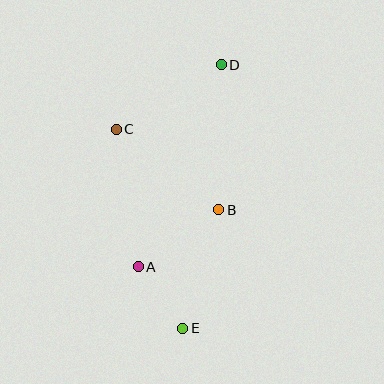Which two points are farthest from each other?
Points D and E are farthest from each other.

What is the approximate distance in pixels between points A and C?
The distance between A and C is approximately 139 pixels.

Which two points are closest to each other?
Points A and E are closest to each other.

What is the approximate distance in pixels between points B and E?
The distance between B and E is approximately 124 pixels.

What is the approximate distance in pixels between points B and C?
The distance between B and C is approximately 130 pixels.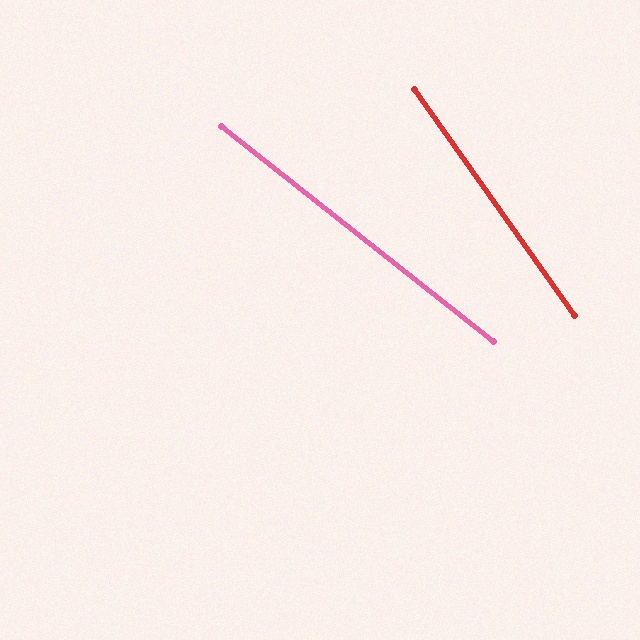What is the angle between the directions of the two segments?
Approximately 16 degrees.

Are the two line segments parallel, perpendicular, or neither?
Neither parallel nor perpendicular — they differ by about 16°.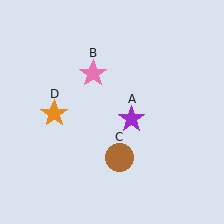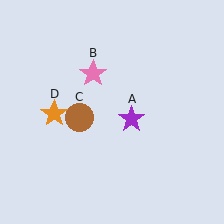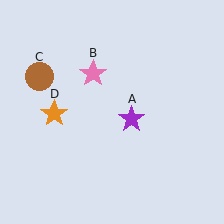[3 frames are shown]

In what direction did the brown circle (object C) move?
The brown circle (object C) moved up and to the left.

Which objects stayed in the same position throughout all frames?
Purple star (object A) and pink star (object B) and orange star (object D) remained stationary.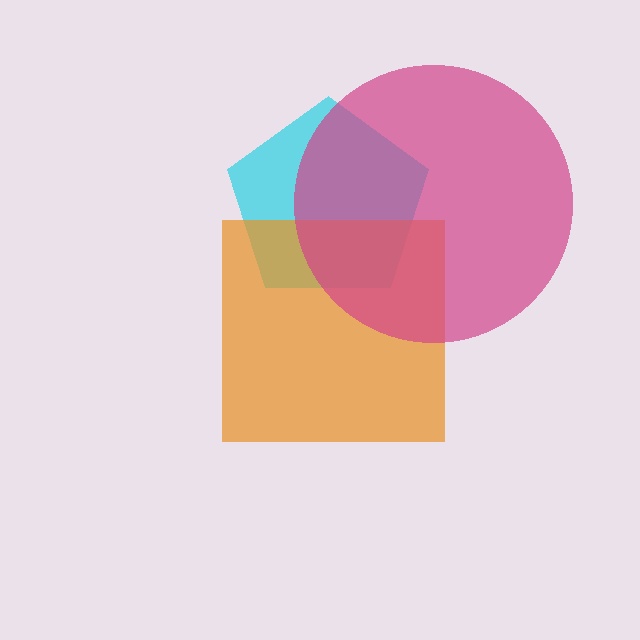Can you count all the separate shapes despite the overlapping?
Yes, there are 3 separate shapes.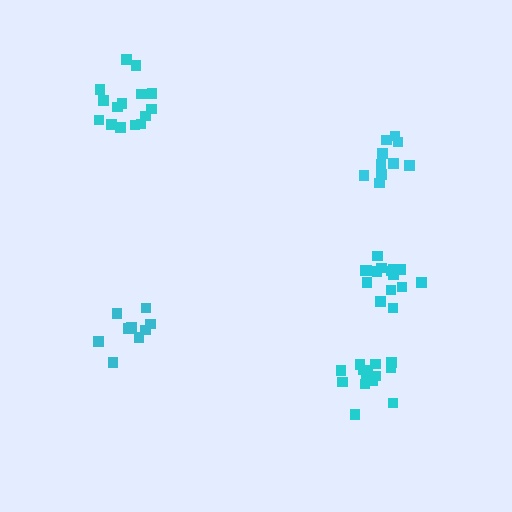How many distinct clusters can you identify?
There are 5 distinct clusters.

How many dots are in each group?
Group 1: 16 dots, Group 2: 11 dots, Group 3: 15 dots, Group 4: 14 dots, Group 5: 10 dots (66 total).